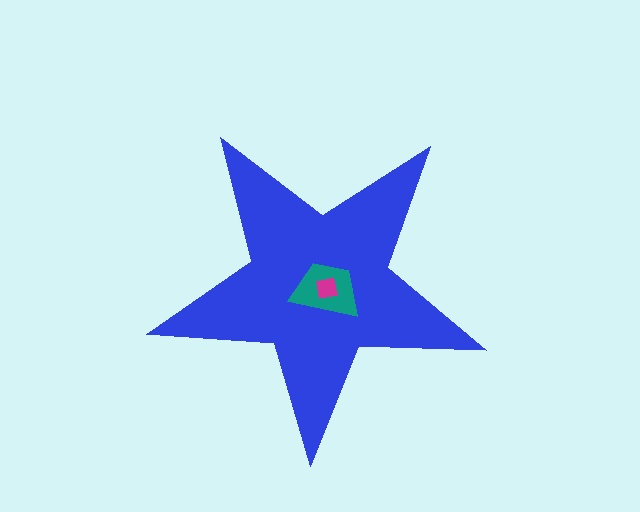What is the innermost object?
The magenta square.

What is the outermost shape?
The blue star.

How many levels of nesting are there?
3.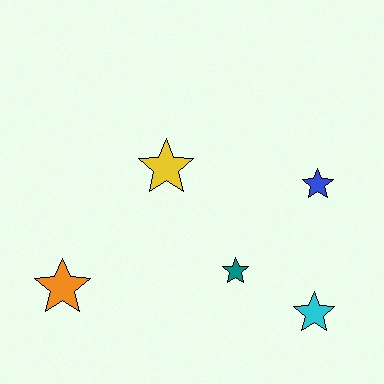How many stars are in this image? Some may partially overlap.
There are 5 stars.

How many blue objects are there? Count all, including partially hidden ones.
There is 1 blue object.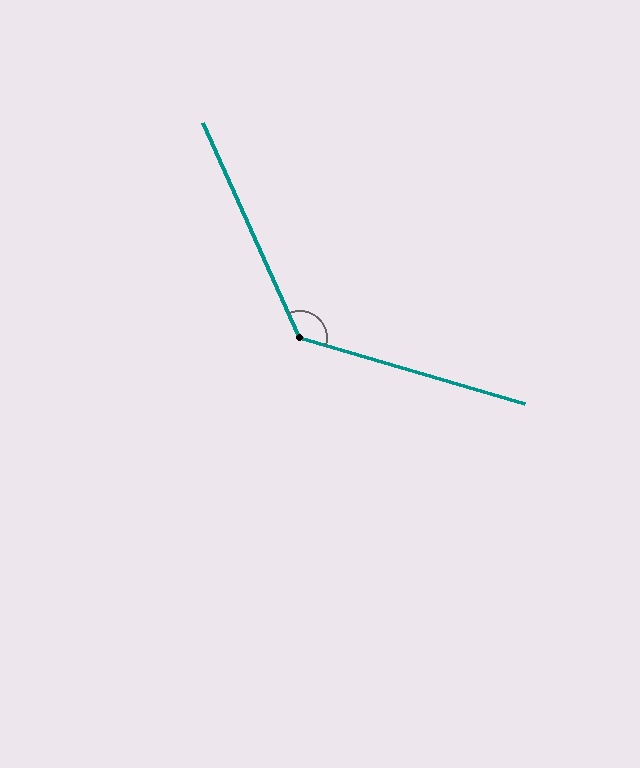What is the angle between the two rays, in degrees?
Approximately 131 degrees.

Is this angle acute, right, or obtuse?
It is obtuse.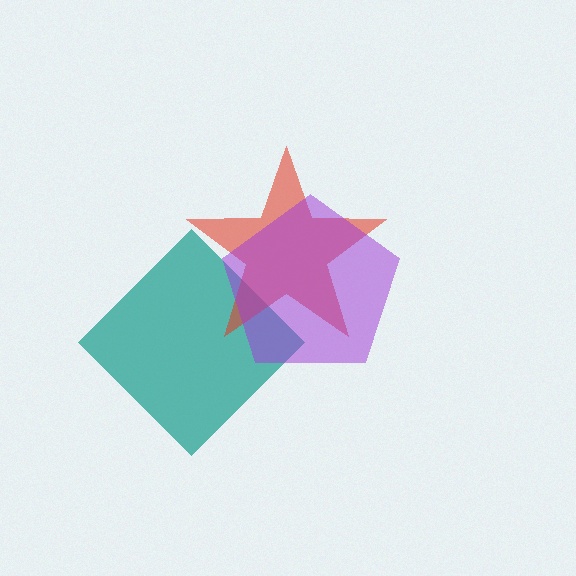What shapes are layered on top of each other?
The layered shapes are: a teal diamond, a red star, a purple pentagon.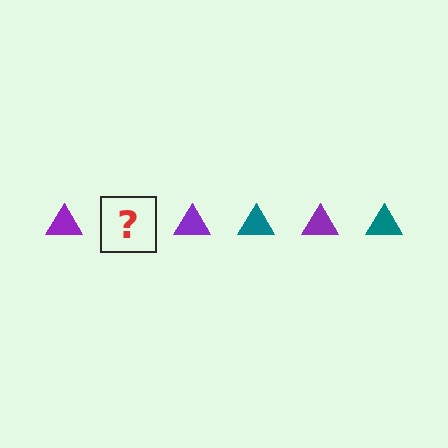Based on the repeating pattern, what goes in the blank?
The blank should be a teal triangle.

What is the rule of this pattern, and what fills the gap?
The rule is that the pattern cycles through purple, teal triangles. The gap should be filled with a teal triangle.